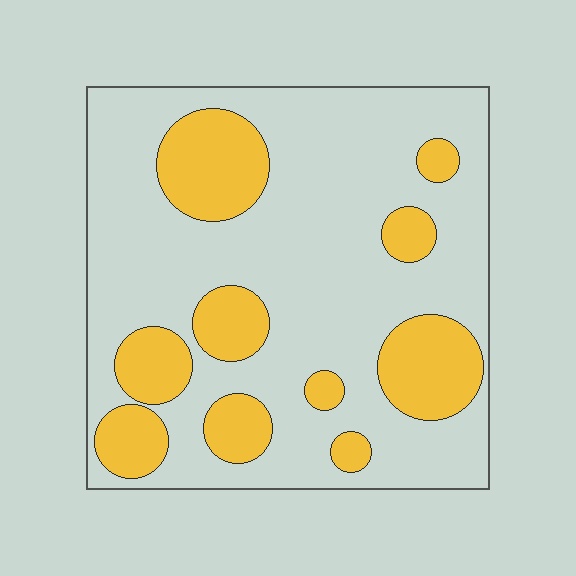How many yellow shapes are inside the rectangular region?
10.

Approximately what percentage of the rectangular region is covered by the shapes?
Approximately 25%.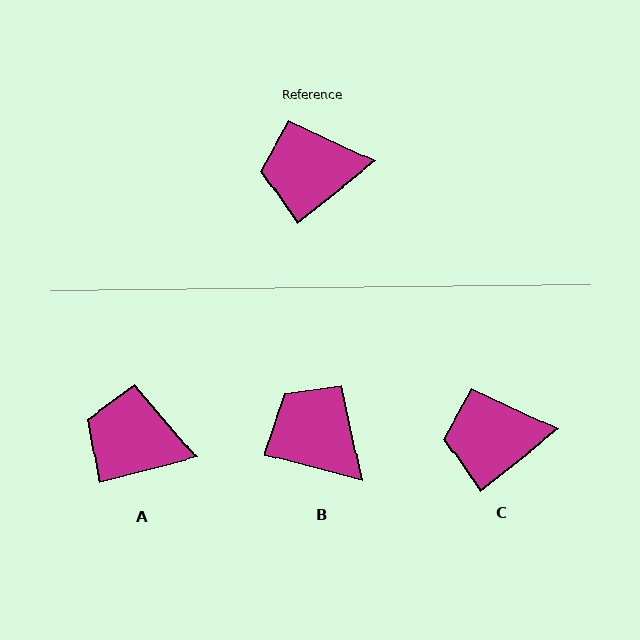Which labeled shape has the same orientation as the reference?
C.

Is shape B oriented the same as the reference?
No, it is off by about 53 degrees.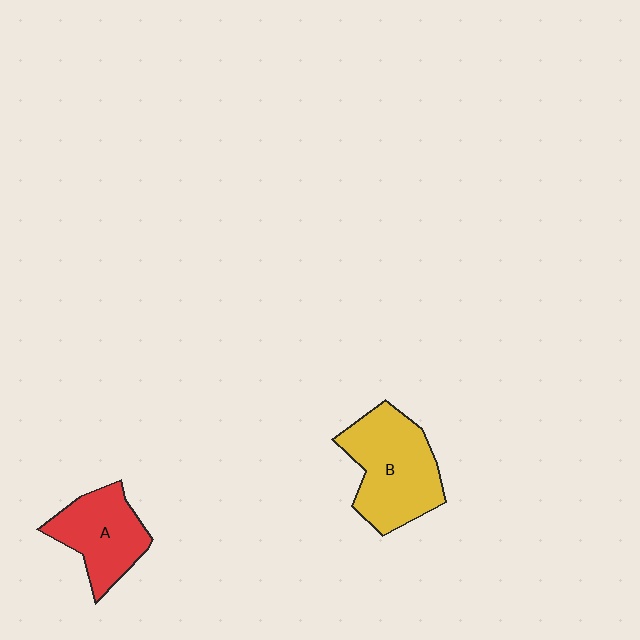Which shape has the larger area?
Shape B (yellow).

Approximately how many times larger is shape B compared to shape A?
Approximately 1.3 times.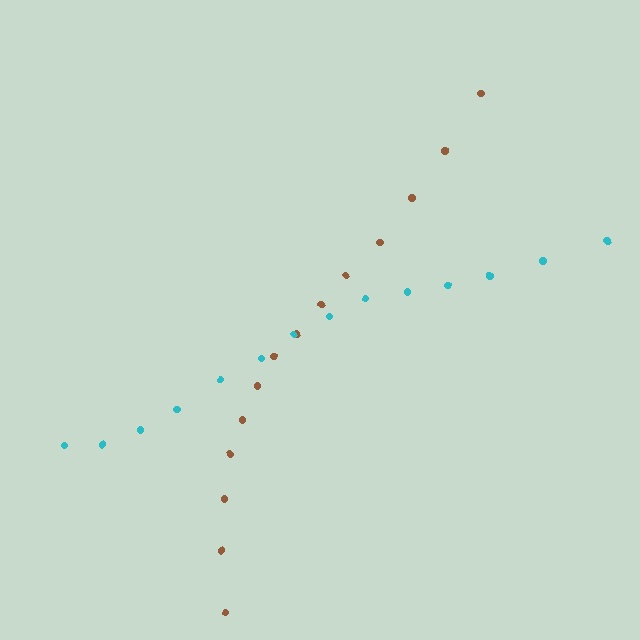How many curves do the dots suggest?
There are 2 distinct paths.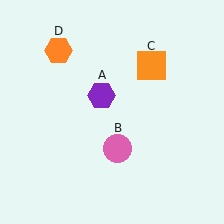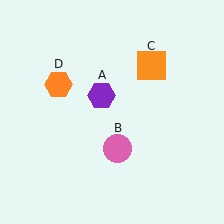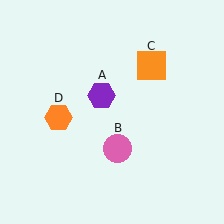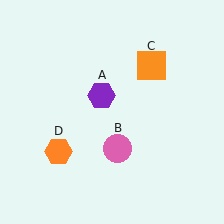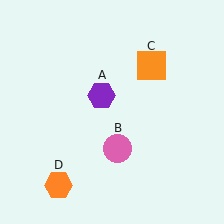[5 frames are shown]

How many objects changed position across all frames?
1 object changed position: orange hexagon (object D).